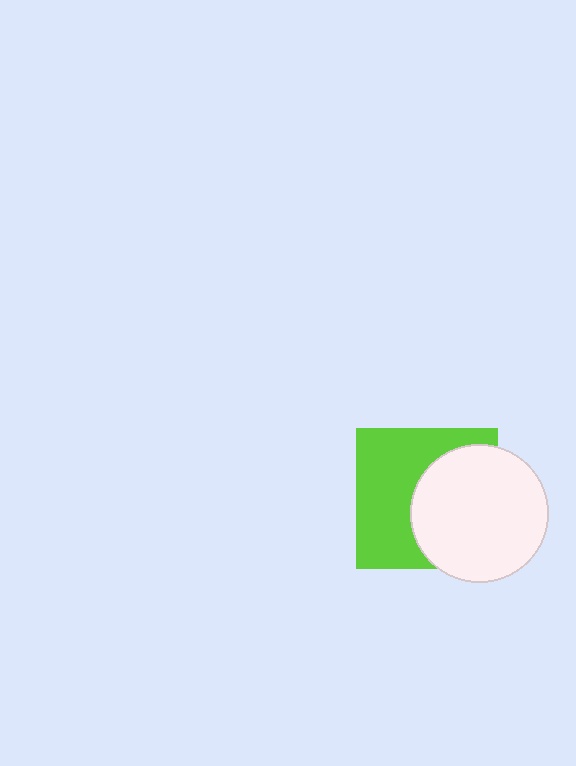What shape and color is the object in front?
The object in front is a white circle.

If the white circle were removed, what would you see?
You would see the complete lime square.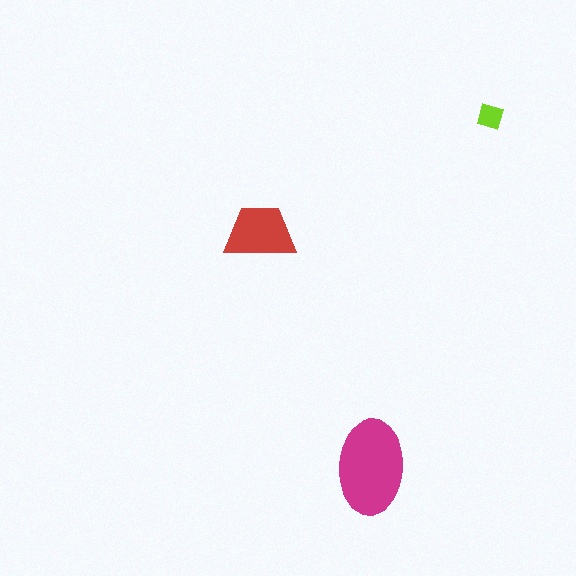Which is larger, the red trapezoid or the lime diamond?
The red trapezoid.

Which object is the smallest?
The lime diamond.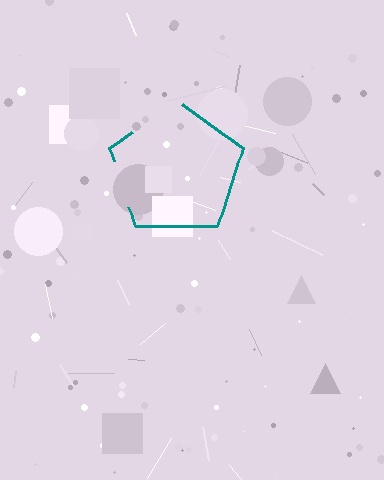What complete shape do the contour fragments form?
The contour fragments form a pentagon.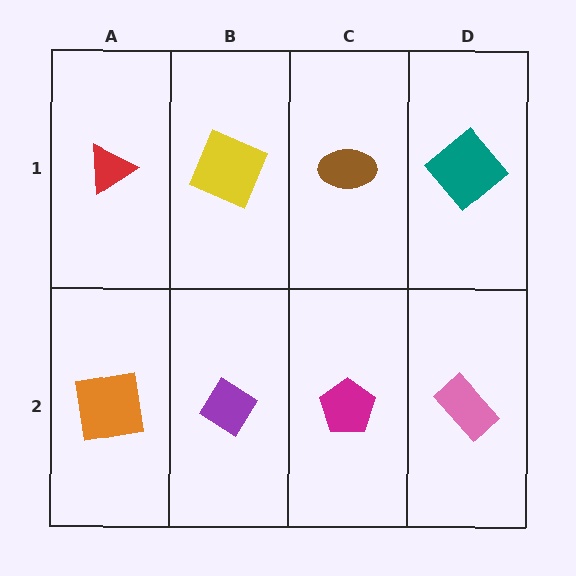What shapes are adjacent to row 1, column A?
An orange square (row 2, column A), a yellow square (row 1, column B).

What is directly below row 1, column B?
A purple diamond.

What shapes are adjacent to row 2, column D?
A teal diamond (row 1, column D), a magenta pentagon (row 2, column C).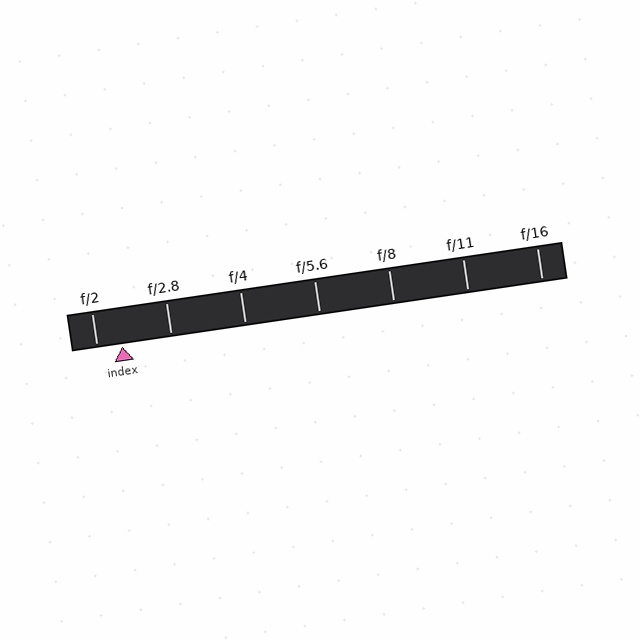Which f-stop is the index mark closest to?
The index mark is closest to f/2.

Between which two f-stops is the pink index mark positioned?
The index mark is between f/2 and f/2.8.